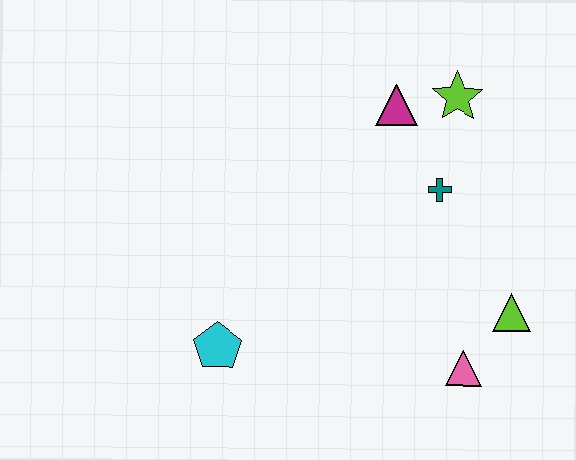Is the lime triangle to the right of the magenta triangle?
Yes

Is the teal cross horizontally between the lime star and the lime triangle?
No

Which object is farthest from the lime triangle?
The cyan pentagon is farthest from the lime triangle.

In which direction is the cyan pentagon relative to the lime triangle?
The cyan pentagon is to the left of the lime triangle.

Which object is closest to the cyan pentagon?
The pink triangle is closest to the cyan pentagon.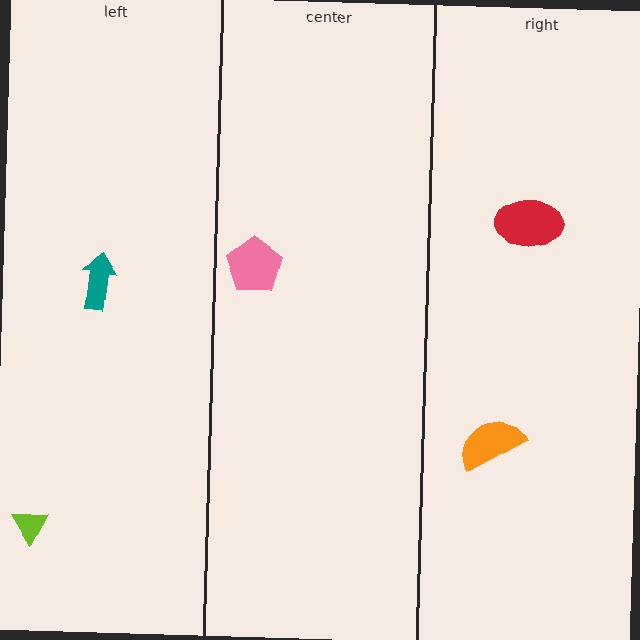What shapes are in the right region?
The orange semicircle, the red ellipse.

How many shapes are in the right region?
2.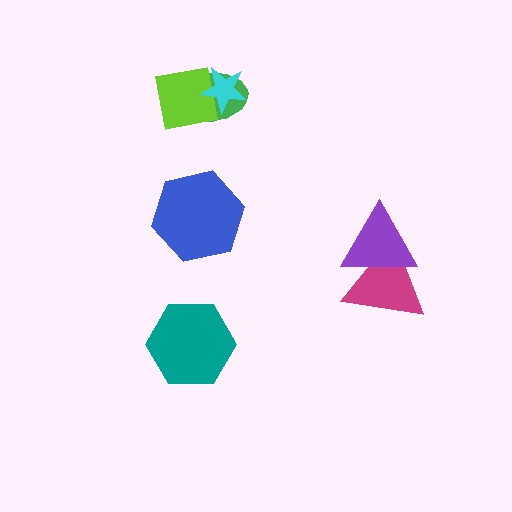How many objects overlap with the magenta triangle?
1 object overlaps with the magenta triangle.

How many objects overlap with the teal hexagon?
0 objects overlap with the teal hexagon.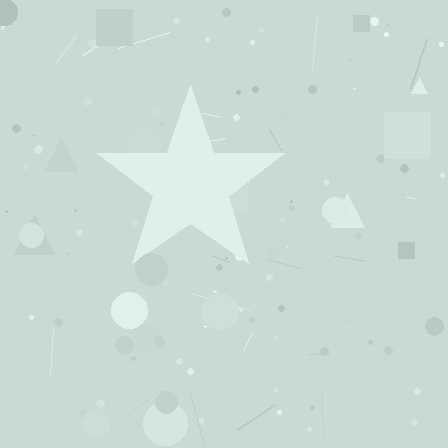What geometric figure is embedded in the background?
A star is embedded in the background.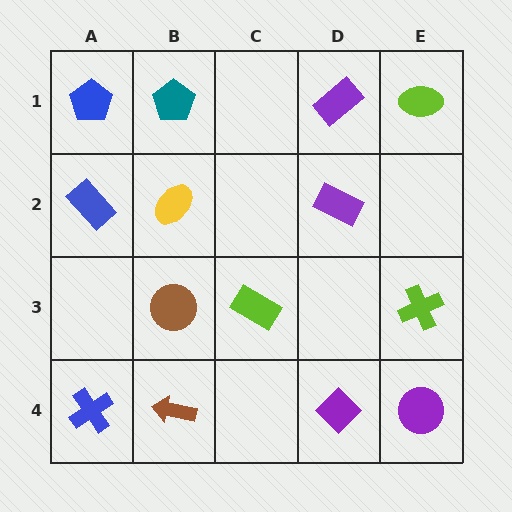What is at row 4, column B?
A brown arrow.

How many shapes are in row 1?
4 shapes.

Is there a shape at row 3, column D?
No, that cell is empty.